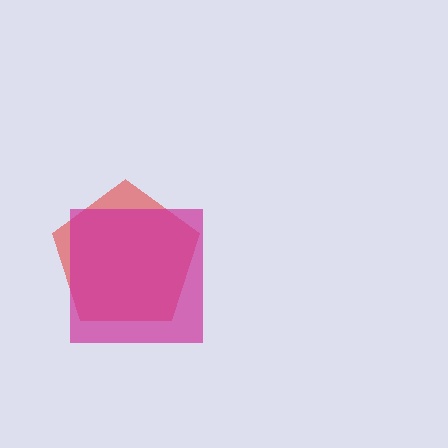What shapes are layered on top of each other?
The layered shapes are: a red pentagon, a magenta square.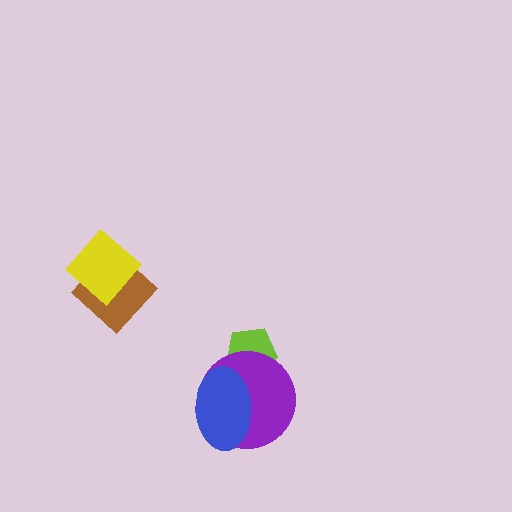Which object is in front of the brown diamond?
The yellow diamond is in front of the brown diamond.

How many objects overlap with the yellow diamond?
1 object overlaps with the yellow diamond.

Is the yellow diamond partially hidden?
No, no other shape covers it.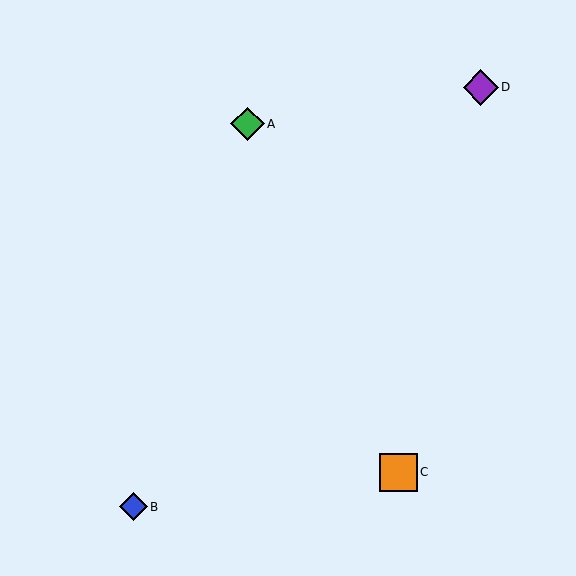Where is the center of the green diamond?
The center of the green diamond is at (247, 124).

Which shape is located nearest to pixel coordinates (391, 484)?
The orange square (labeled C) at (398, 472) is nearest to that location.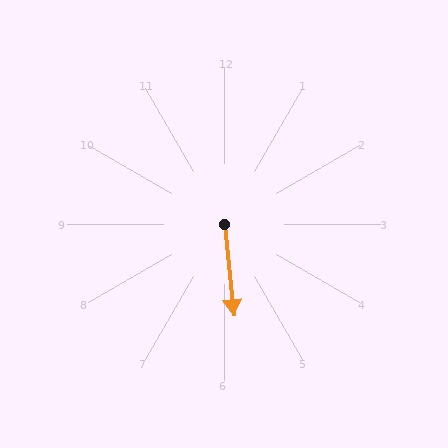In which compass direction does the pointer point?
South.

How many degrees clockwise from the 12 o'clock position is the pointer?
Approximately 174 degrees.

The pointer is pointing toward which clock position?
Roughly 6 o'clock.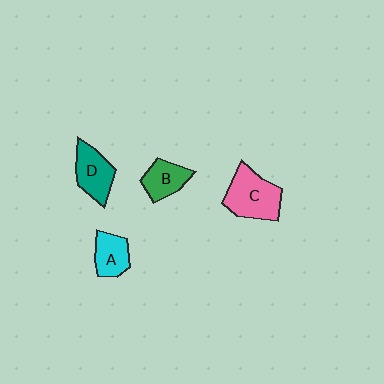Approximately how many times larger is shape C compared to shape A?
Approximately 1.6 times.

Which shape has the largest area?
Shape C (pink).